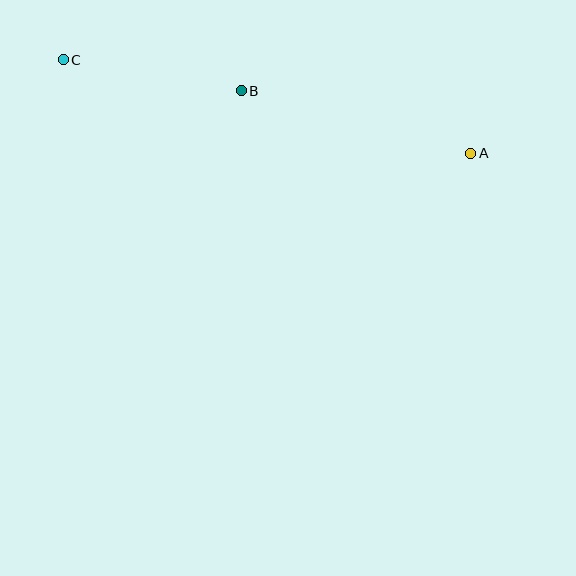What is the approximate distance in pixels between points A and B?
The distance between A and B is approximately 238 pixels.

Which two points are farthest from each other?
Points A and C are farthest from each other.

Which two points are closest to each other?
Points B and C are closest to each other.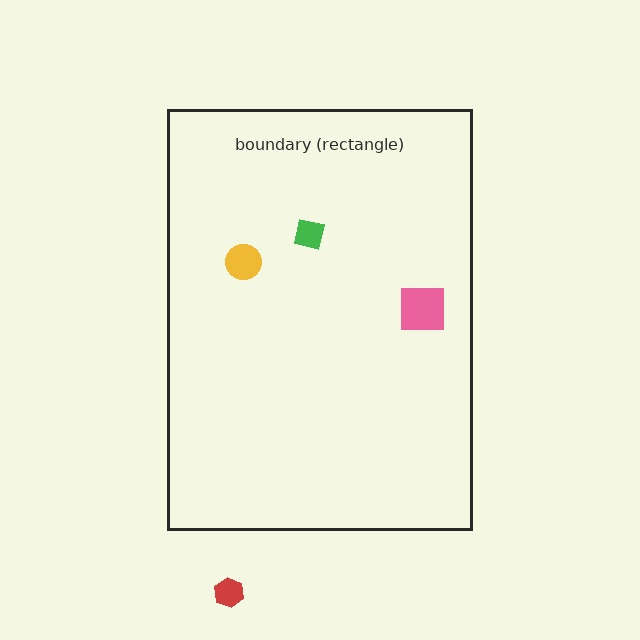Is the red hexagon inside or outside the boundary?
Outside.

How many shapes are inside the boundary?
3 inside, 1 outside.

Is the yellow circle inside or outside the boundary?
Inside.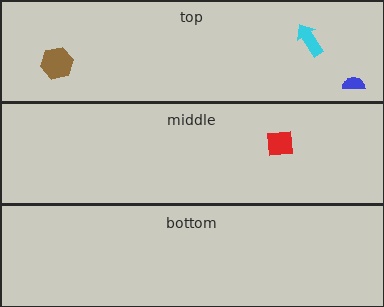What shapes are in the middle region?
The red square.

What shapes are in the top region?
The blue semicircle, the cyan arrow, the brown hexagon.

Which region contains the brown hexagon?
The top region.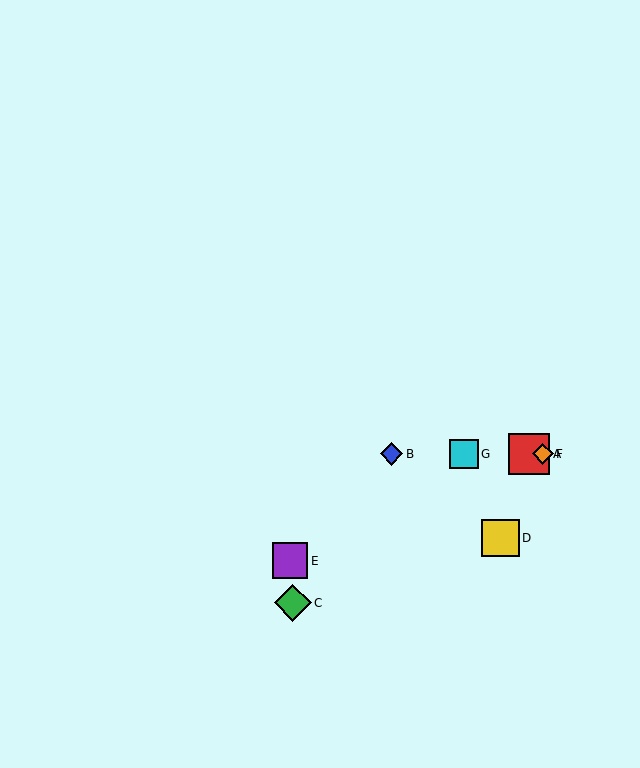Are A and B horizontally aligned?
Yes, both are at y≈454.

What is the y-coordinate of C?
Object C is at y≈603.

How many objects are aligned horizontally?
4 objects (A, B, F, G) are aligned horizontally.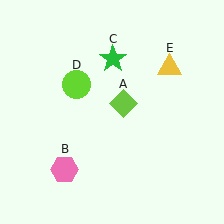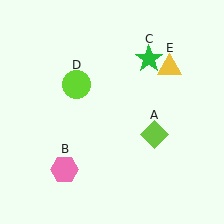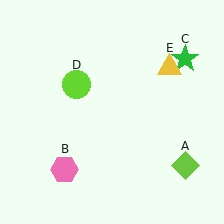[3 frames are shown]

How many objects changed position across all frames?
2 objects changed position: lime diamond (object A), green star (object C).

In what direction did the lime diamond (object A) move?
The lime diamond (object A) moved down and to the right.